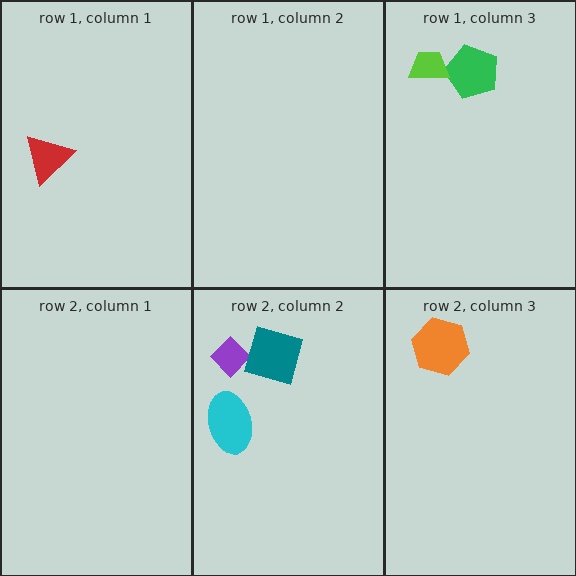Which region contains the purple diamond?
The row 2, column 2 region.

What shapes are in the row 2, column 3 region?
The orange hexagon.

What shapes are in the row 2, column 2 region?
The purple diamond, the teal square, the cyan ellipse.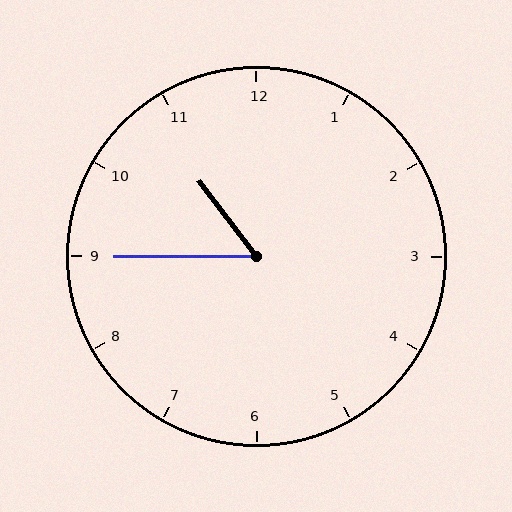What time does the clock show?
10:45.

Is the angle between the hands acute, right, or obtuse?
It is acute.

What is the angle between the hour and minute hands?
Approximately 52 degrees.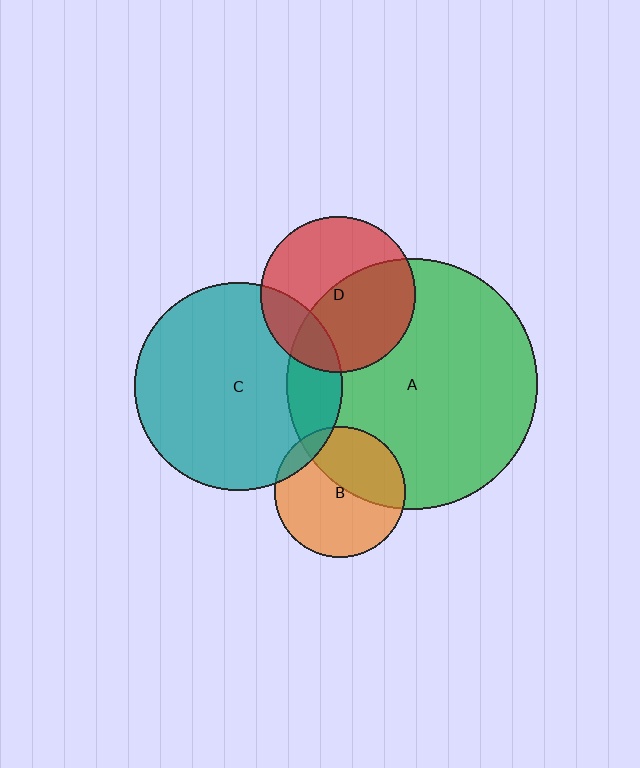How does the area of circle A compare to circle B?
Approximately 3.7 times.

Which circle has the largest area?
Circle A (green).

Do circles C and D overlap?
Yes.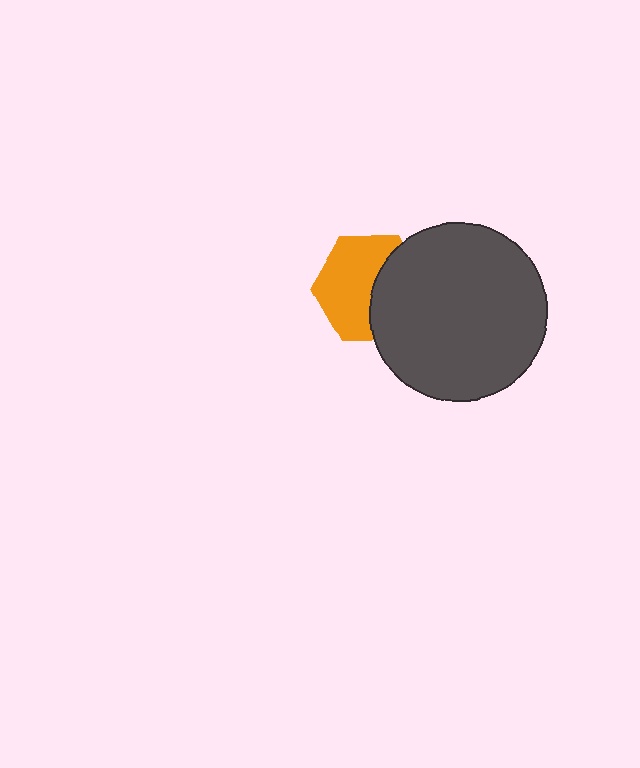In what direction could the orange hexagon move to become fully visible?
The orange hexagon could move left. That would shift it out from behind the dark gray circle entirely.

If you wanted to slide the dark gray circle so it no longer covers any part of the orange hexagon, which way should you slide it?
Slide it right — that is the most direct way to separate the two shapes.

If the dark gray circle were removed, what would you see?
You would see the complete orange hexagon.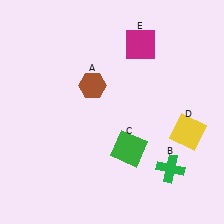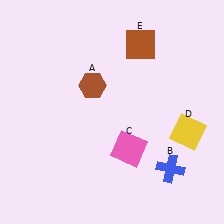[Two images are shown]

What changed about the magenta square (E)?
In Image 1, E is magenta. In Image 2, it changed to brown.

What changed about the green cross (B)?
In Image 1, B is green. In Image 2, it changed to blue.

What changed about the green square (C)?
In Image 1, C is green. In Image 2, it changed to pink.